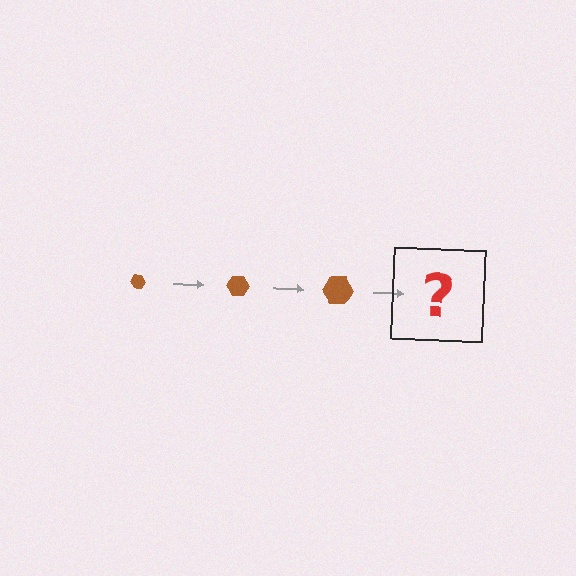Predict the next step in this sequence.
The next step is a brown hexagon, larger than the previous one.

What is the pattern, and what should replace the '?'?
The pattern is that the hexagon gets progressively larger each step. The '?' should be a brown hexagon, larger than the previous one.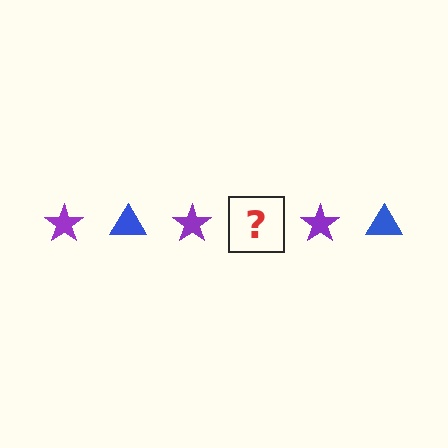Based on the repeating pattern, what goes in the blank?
The blank should be a blue triangle.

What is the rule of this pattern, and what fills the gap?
The rule is that the pattern alternates between purple star and blue triangle. The gap should be filled with a blue triangle.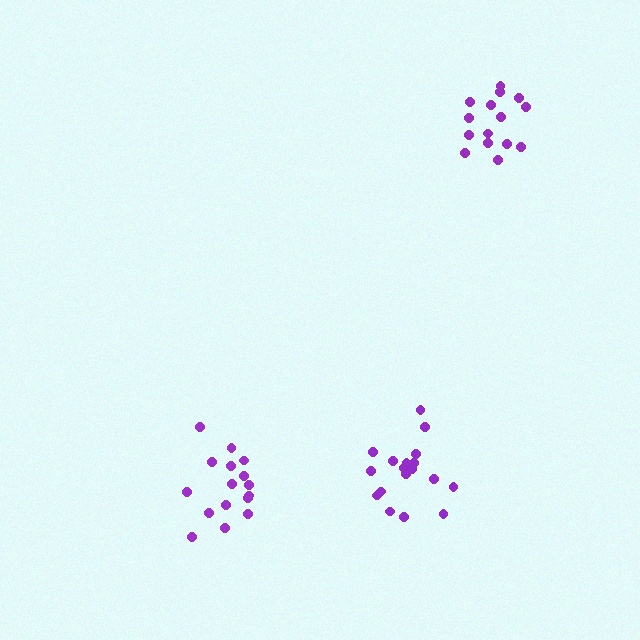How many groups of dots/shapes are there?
There are 3 groups.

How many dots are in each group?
Group 1: 16 dots, Group 2: 18 dots, Group 3: 15 dots (49 total).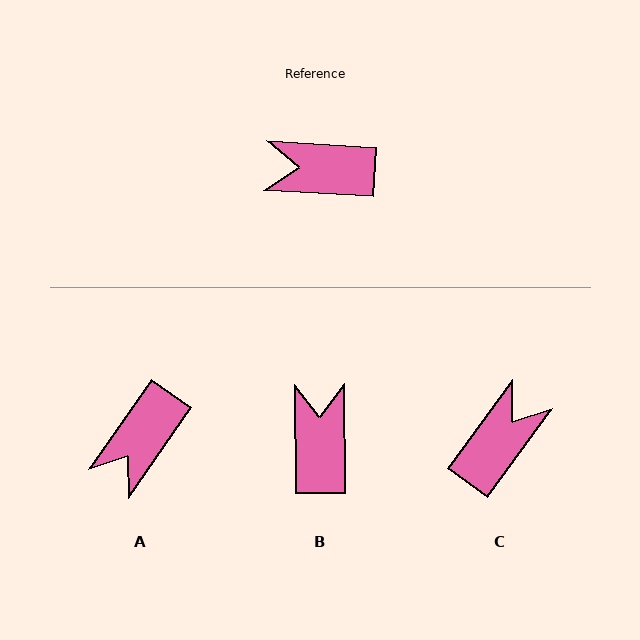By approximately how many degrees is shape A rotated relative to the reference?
Approximately 59 degrees counter-clockwise.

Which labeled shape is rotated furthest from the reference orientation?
C, about 122 degrees away.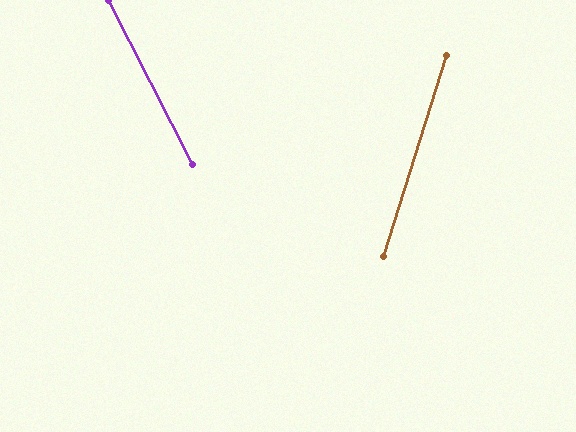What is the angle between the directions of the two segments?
Approximately 45 degrees.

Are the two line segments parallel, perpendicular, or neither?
Neither parallel nor perpendicular — they differ by about 45°.